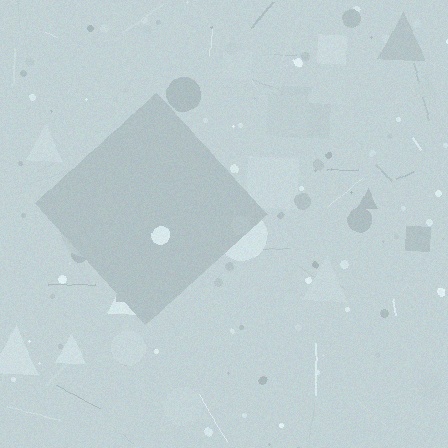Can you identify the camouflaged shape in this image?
The camouflaged shape is a diamond.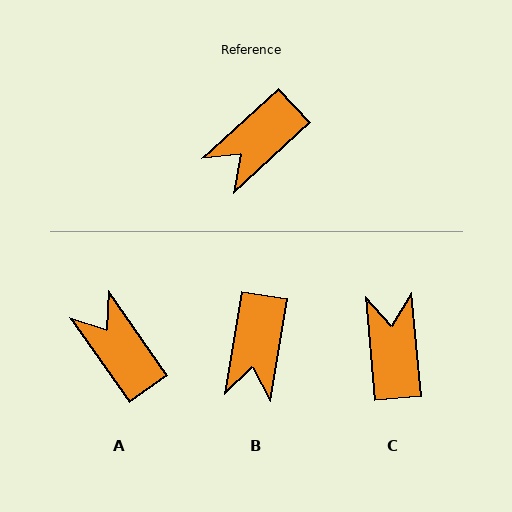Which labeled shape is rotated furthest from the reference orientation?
C, about 127 degrees away.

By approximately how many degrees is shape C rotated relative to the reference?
Approximately 127 degrees clockwise.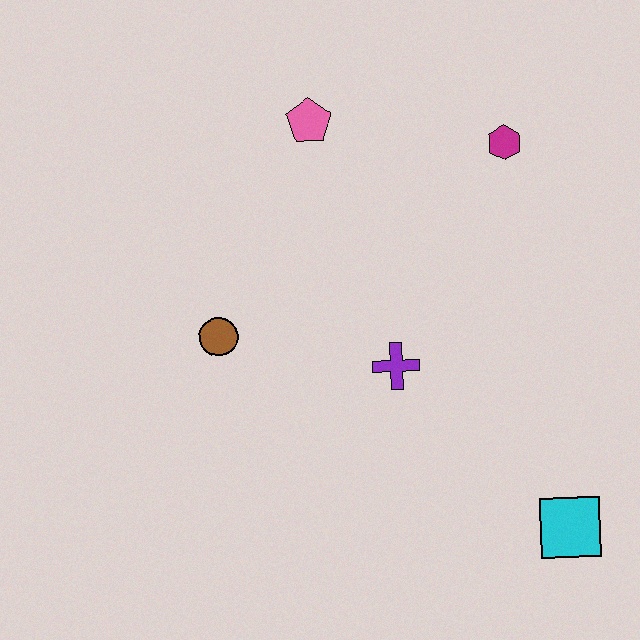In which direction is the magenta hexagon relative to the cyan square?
The magenta hexagon is above the cyan square.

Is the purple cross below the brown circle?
Yes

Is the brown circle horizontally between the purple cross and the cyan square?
No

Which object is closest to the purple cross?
The brown circle is closest to the purple cross.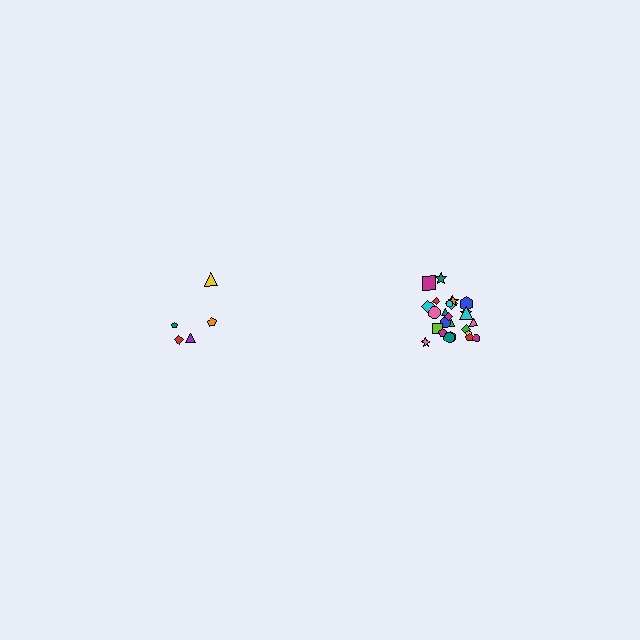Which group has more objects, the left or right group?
The right group.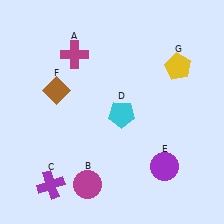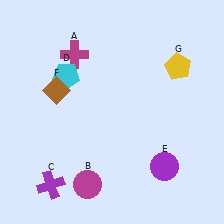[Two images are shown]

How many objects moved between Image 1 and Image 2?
1 object moved between the two images.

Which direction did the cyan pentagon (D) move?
The cyan pentagon (D) moved left.